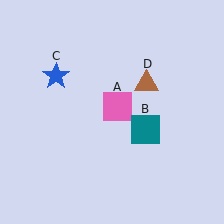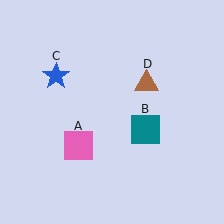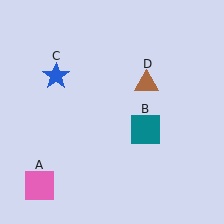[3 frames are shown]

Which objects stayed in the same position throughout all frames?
Teal square (object B) and blue star (object C) and brown triangle (object D) remained stationary.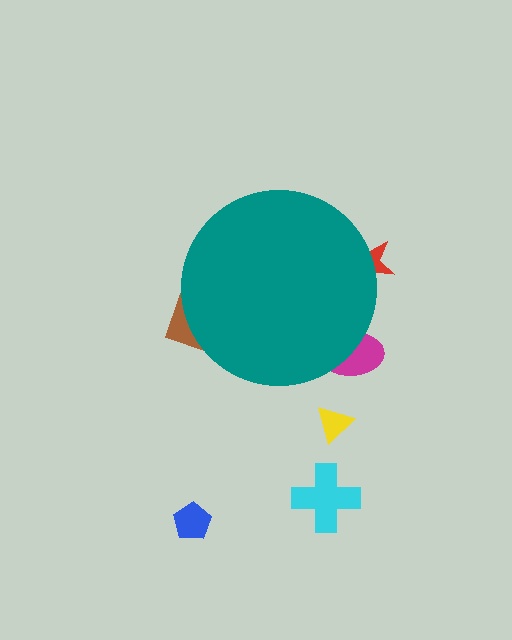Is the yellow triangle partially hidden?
No, the yellow triangle is fully visible.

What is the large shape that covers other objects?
A teal circle.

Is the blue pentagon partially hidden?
No, the blue pentagon is fully visible.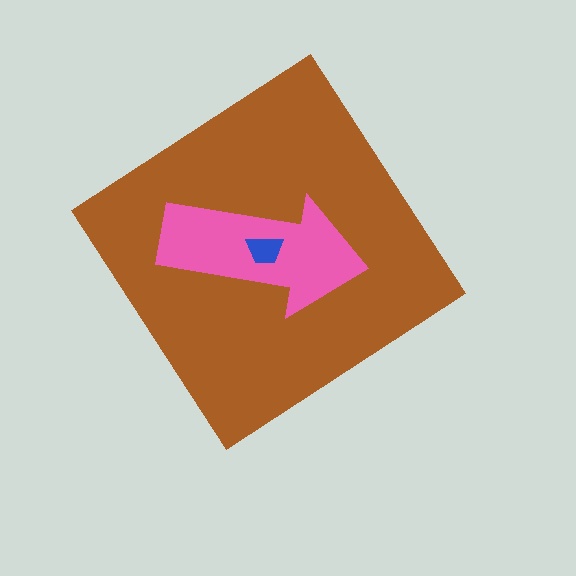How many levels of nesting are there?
3.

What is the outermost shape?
The brown diamond.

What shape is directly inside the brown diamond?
The pink arrow.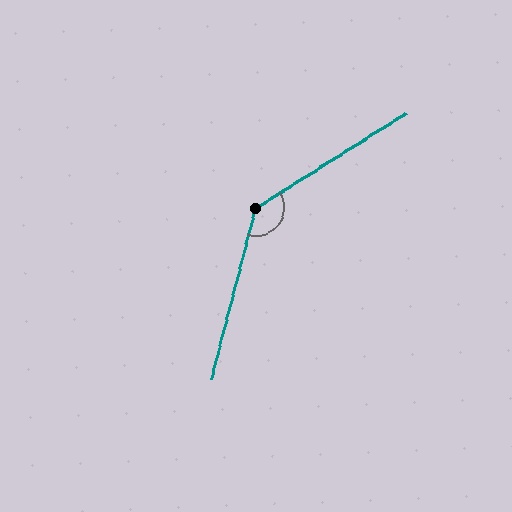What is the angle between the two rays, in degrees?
Approximately 137 degrees.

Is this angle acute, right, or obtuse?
It is obtuse.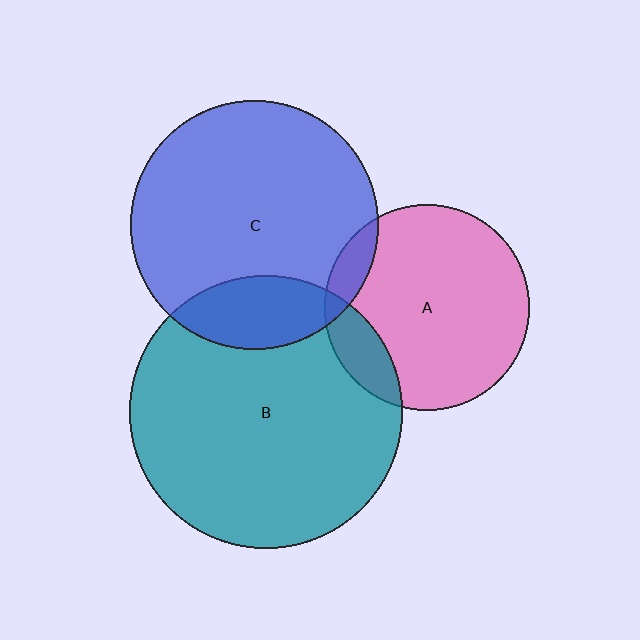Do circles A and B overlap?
Yes.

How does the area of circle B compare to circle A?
Approximately 1.8 times.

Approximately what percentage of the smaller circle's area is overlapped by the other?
Approximately 15%.